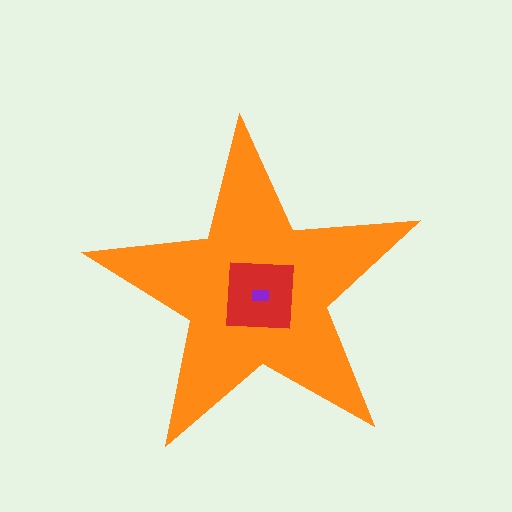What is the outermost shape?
The orange star.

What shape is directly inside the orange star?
The red square.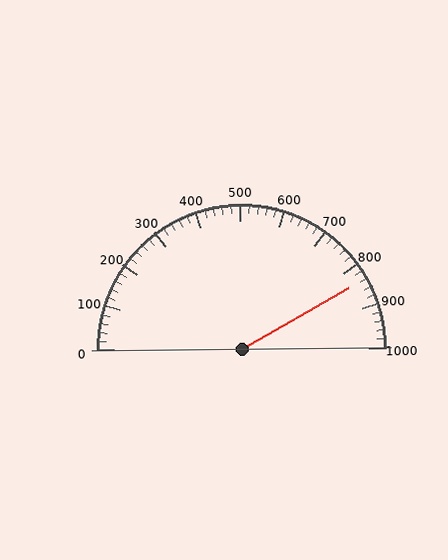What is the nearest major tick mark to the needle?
The nearest major tick mark is 800.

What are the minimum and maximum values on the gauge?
The gauge ranges from 0 to 1000.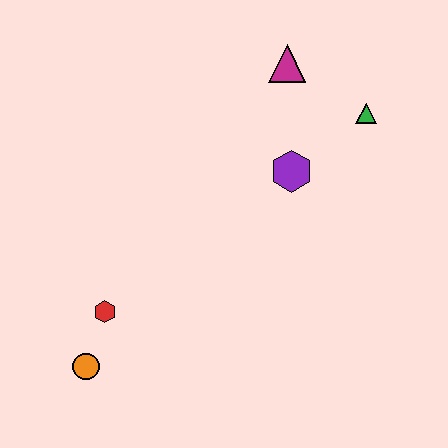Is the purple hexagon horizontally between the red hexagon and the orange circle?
No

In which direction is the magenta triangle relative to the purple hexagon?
The magenta triangle is above the purple hexagon.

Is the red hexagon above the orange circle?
Yes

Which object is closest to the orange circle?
The red hexagon is closest to the orange circle.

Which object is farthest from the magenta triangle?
The orange circle is farthest from the magenta triangle.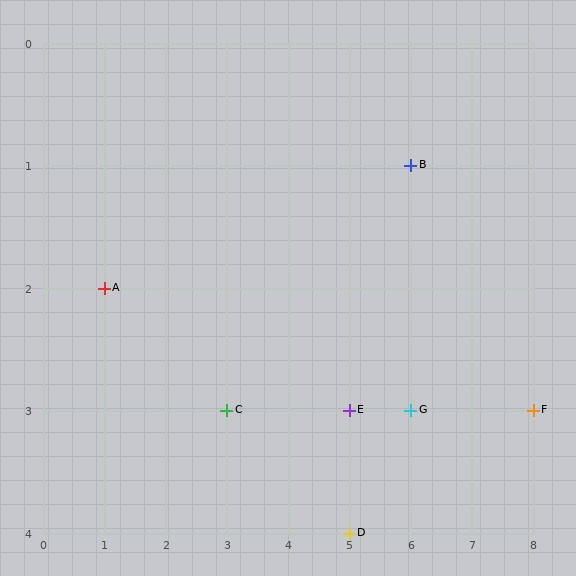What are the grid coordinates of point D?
Point D is at grid coordinates (5, 4).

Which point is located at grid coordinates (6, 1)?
Point B is at (6, 1).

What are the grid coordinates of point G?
Point G is at grid coordinates (6, 3).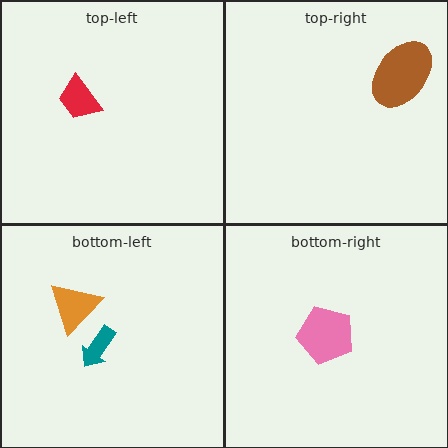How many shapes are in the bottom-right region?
1.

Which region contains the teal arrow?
The bottom-left region.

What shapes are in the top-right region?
The brown ellipse.